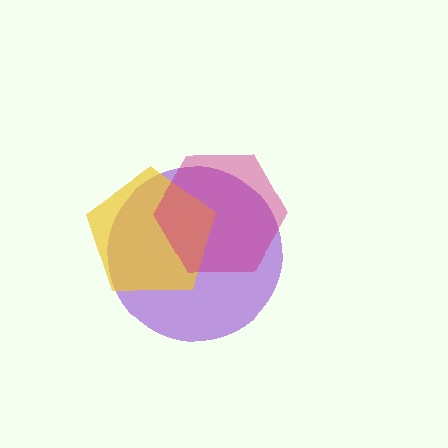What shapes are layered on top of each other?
The layered shapes are: a purple circle, a yellow pentagon, a magenta hexagon.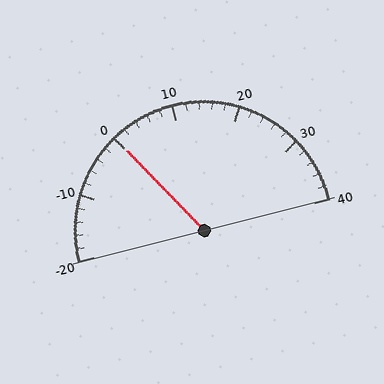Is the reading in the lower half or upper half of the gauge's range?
The reading is in the lower half of the range (-20 to 40).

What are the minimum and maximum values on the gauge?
The gauge ranges from -20 to 40.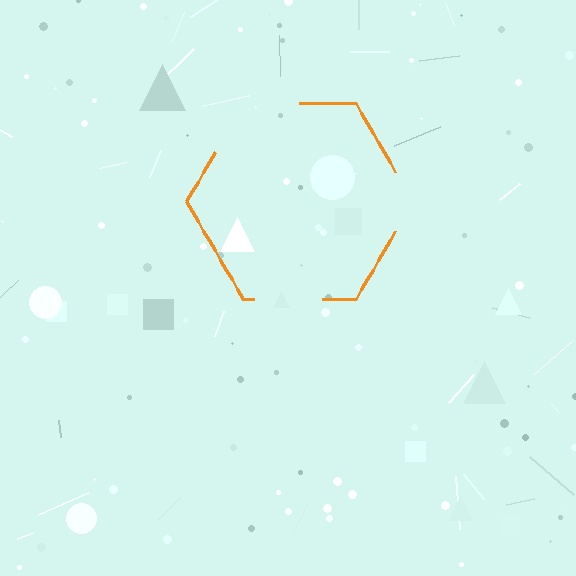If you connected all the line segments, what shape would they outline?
They would outline a hexagon.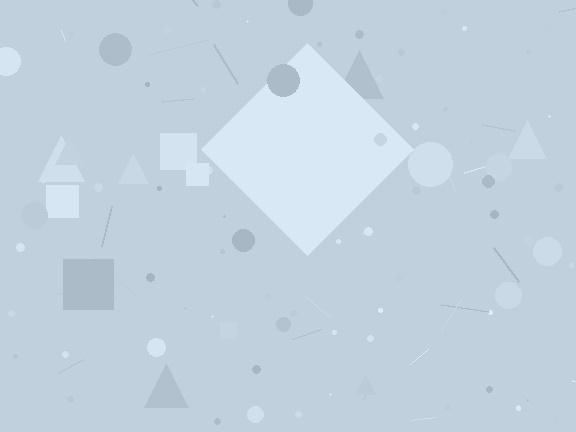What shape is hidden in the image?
A diamond is hidden in the image.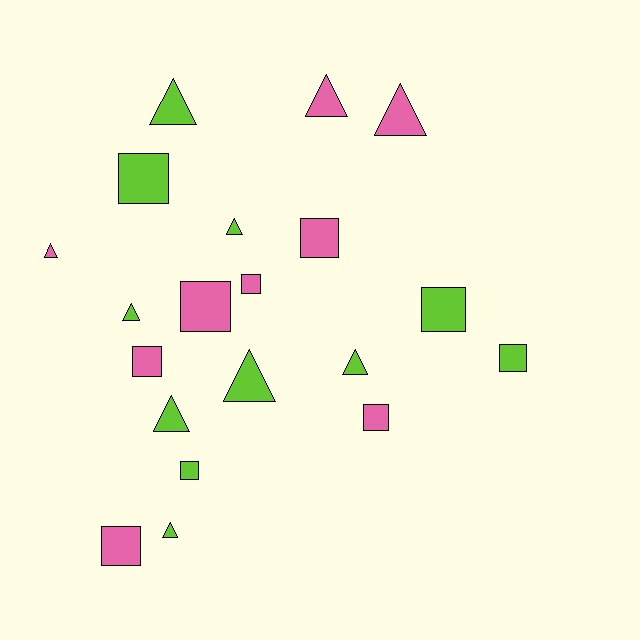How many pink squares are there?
There are 6 pink squares.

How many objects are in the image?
There are 20 objects.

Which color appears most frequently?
Lime, with 11 objects.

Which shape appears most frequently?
Square, with 10 objects.